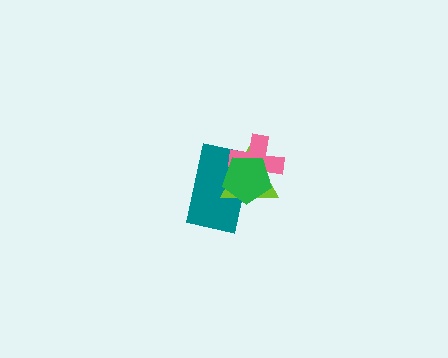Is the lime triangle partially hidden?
Yes, it is partially covered by another shape.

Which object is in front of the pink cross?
The green pentagon is in front of the pink cross.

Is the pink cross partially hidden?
Yes, it is partially covered by another shape.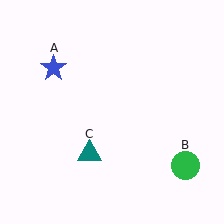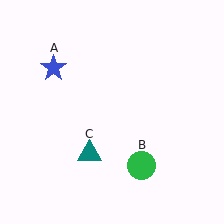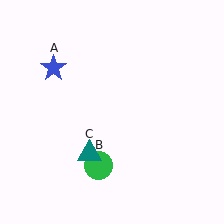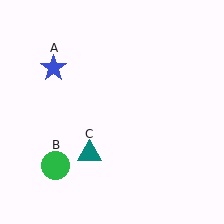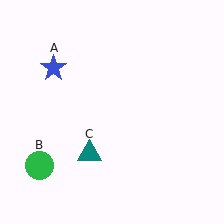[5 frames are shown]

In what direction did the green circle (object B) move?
The green circle (object B) moved left.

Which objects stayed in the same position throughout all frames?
Blue star (object A) and teal triangle (object C) remained stationary.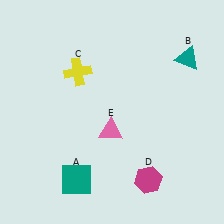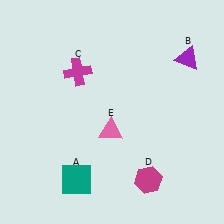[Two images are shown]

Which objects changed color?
B changed from teal to purple. C changed from yellow to magenta.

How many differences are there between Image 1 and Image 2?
There are 2 differences between the two images.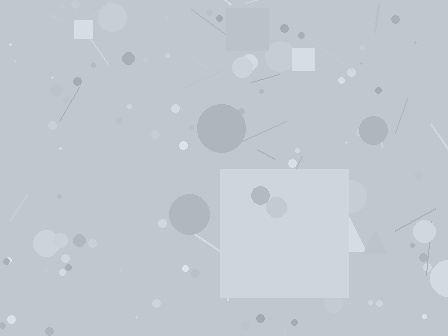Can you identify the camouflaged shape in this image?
The camouflaged shape is a square.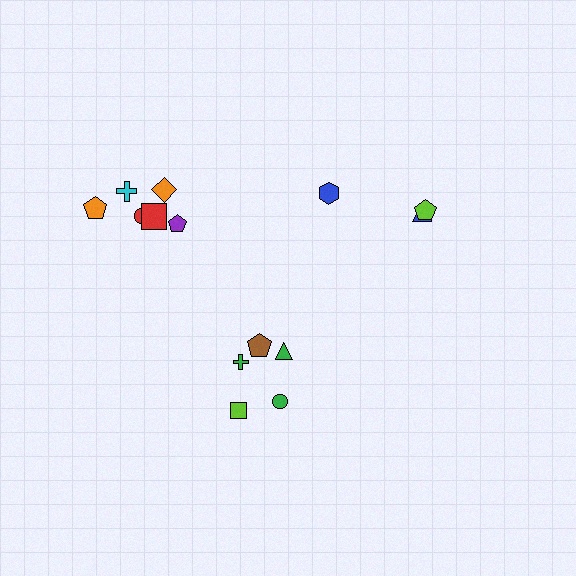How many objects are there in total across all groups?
There are 14 objects.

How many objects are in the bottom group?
There are 5 objects.